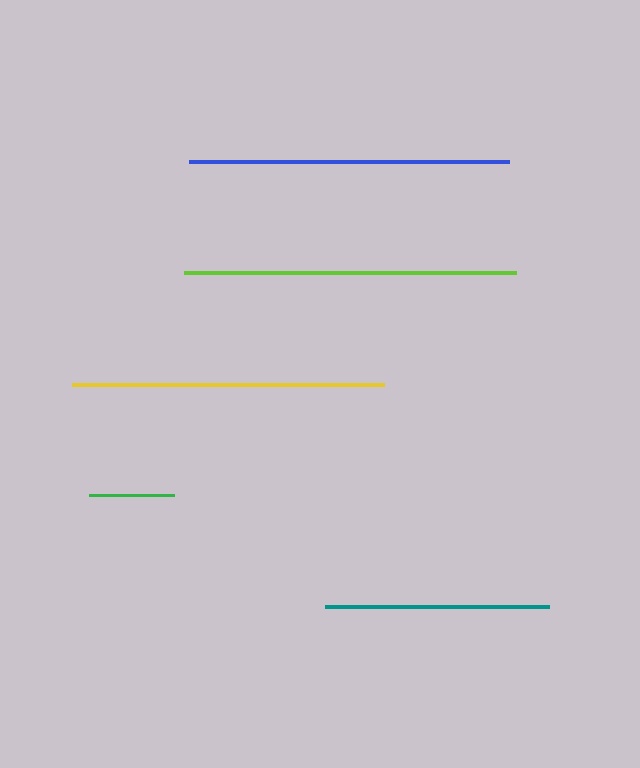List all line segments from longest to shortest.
From longest to shortest: lime, blue, yellow, teal, green.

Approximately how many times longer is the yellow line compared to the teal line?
The yellow line is approximately 1.4 times the length of the teal line.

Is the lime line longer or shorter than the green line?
The lime line is longer than the green line.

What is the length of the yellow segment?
The yellow segment is approximately 312 pixels long.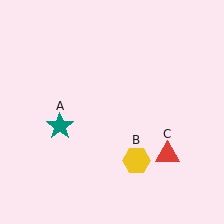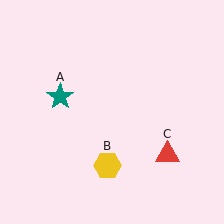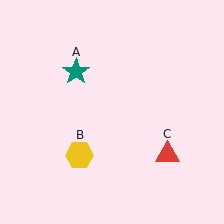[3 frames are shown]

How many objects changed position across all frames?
2 objects changed position: teal star (object A), yellow hexagon (object B).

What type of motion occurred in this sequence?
The teal star (object A), yellow hexagon (object B) rotated clockwise around the center of the scene.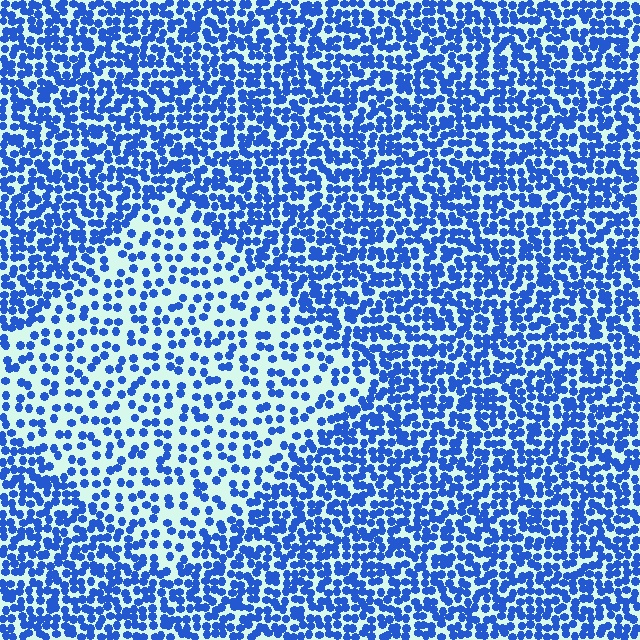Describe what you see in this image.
The image contains small blue elements arranged at two different densities. A diamond-shaped region is visible where the elements are less densely packed than the surrounding area.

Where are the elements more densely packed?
The elements are more densely packed outside the diamond boundary.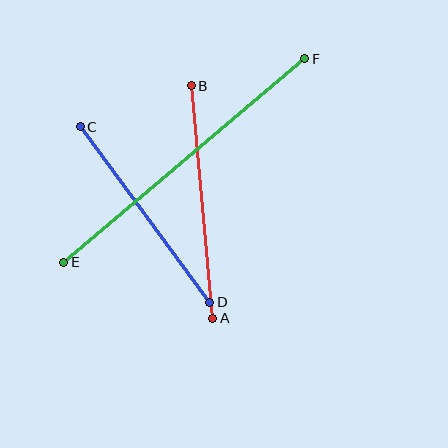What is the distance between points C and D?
The distance is approximately 218 pixels.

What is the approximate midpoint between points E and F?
The midpoint is at approximately (184, 160) pixels.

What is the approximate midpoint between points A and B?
The midpoint is at approximately (202, 202) pixels.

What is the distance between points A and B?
The distance is approximately 233 pixels.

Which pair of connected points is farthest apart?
Points E and F are farthest apart.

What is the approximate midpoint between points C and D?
The midpoint is at approximately (145, 215) pixels.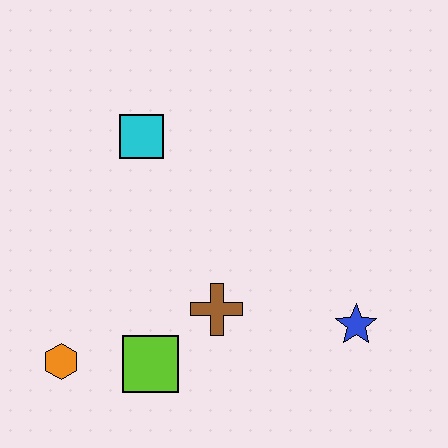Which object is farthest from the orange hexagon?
The blue star is farthest from the orange hexagon.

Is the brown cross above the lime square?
Yes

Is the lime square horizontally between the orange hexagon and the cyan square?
No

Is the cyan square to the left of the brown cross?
Yes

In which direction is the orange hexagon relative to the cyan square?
The orange hexagon is below the cyan square.